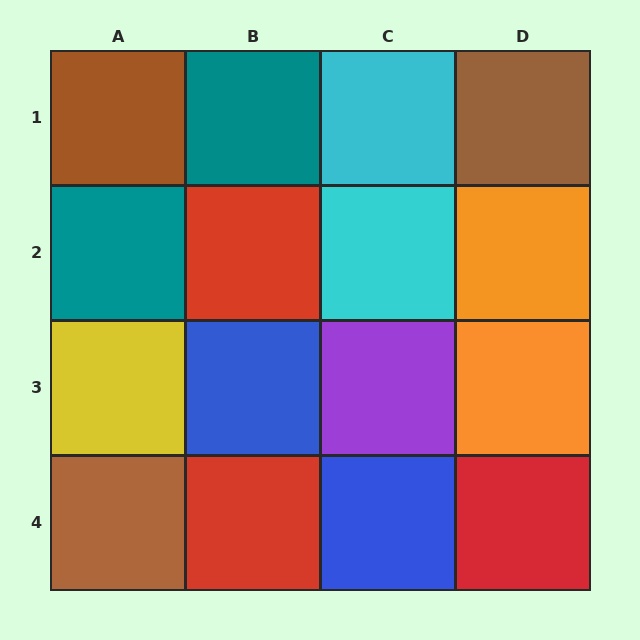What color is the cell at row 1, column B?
Teal.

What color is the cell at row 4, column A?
Brown.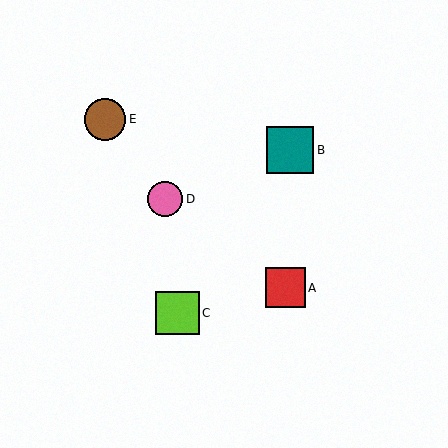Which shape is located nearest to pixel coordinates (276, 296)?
The red square (labeled A) at (285, 288) is nearest to that location.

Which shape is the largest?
The teal square (labeled B) is the largest.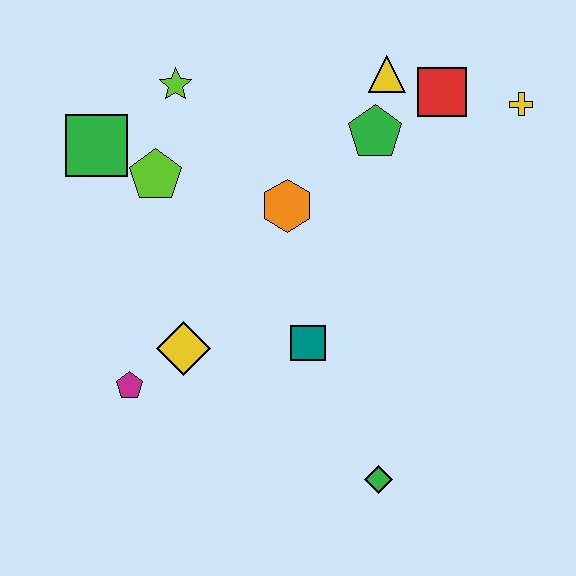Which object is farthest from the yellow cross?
The magenta pentagon is farthest from the yellow cross.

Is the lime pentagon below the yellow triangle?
Yes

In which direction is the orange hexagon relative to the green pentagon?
The orange hexagon is to the left of the green pentagon.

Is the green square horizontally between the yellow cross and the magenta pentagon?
No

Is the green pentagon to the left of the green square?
No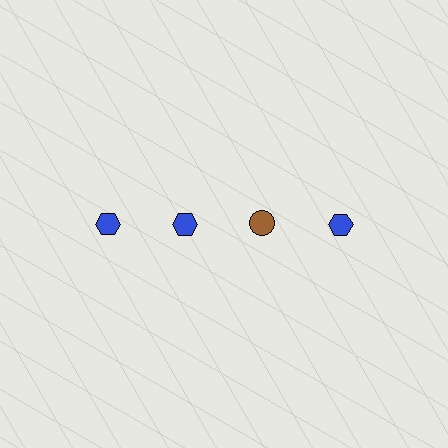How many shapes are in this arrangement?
There are 4 shapes arranged in a grid pattern.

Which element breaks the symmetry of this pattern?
The brown circle in the top row, center column breaks the symmetry. All other shapes are blue hexagons.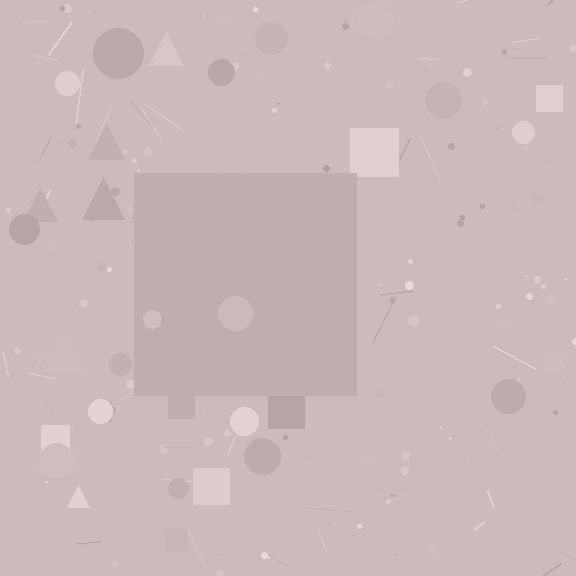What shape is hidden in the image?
A square is hidden in the image.